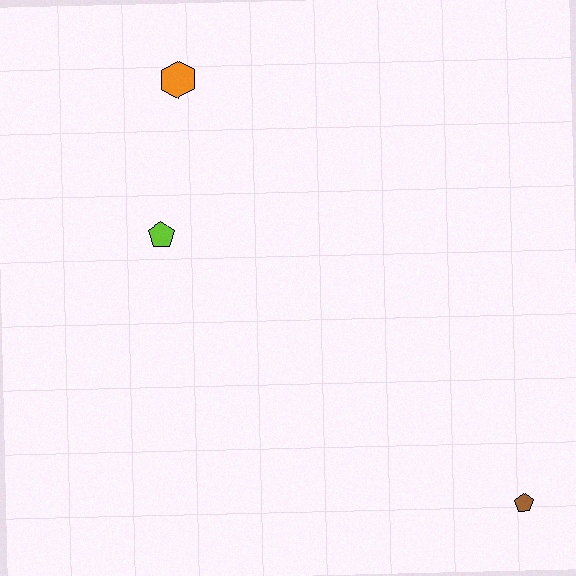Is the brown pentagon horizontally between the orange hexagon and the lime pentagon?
No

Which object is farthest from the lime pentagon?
The brown pentagon is farthest from the lime pentagon.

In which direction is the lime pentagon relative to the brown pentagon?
The lime pentagon is to the left of the brown pentagon.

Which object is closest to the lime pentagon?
The orange hexagon is closest to the lime pentagon.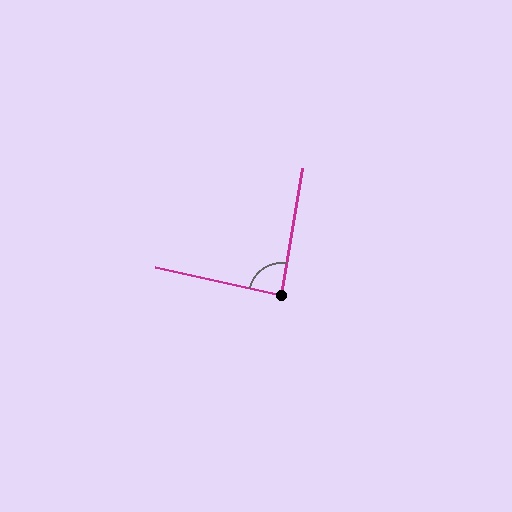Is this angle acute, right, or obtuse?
It is approximately a right angle.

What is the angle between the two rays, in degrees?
Approximately 87 degrees.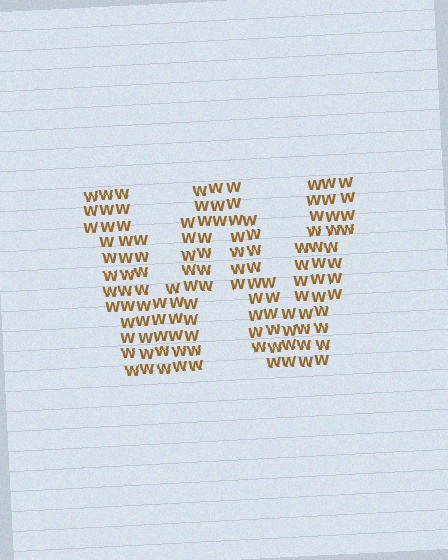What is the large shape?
The large shape is the letter W.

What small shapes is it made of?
It is made of small letter W's.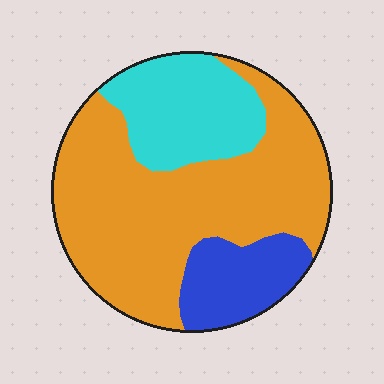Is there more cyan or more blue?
Cyan.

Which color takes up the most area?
Orange, at roughly 60%.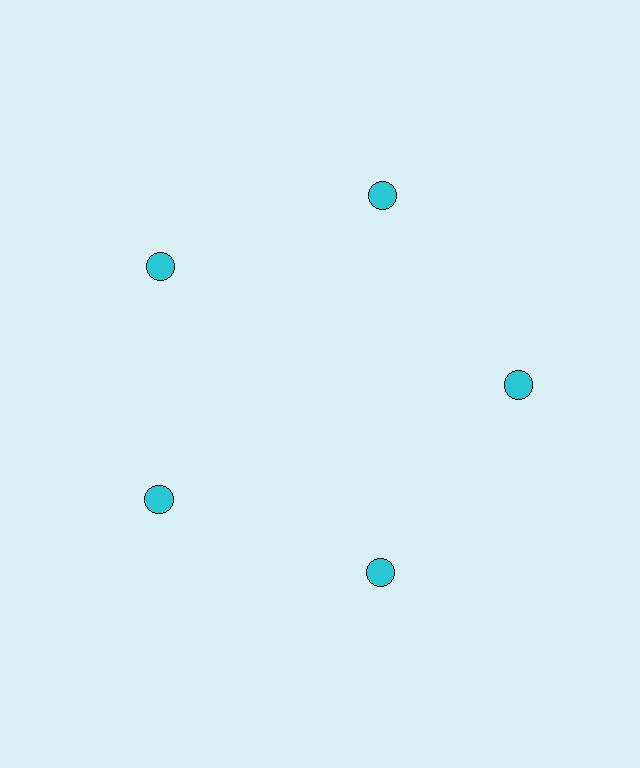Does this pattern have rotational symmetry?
Yes, this pattern has 5-fold rotational symmetry. It looks the same after rotating 72 degrees around the center.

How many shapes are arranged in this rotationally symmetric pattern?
There are 5 shapes, arranged in 5 groups of 1.